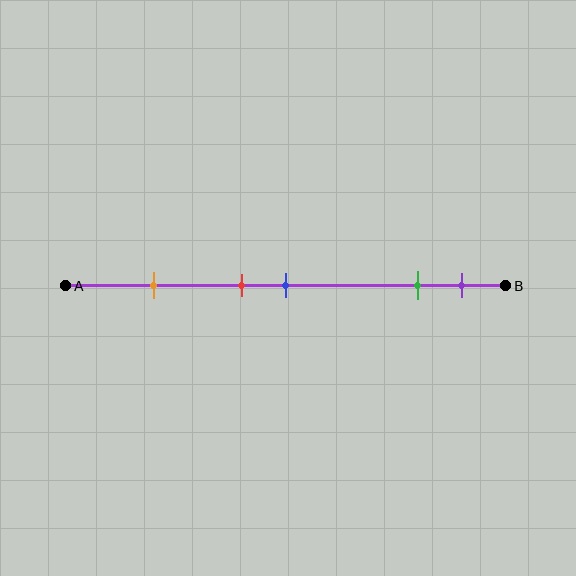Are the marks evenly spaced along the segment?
No, the marks are not evenly spaced.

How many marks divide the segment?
There are 5 marks dividing the segment.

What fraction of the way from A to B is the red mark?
The red mark is approximately 40% (0.4) of the way from A to B.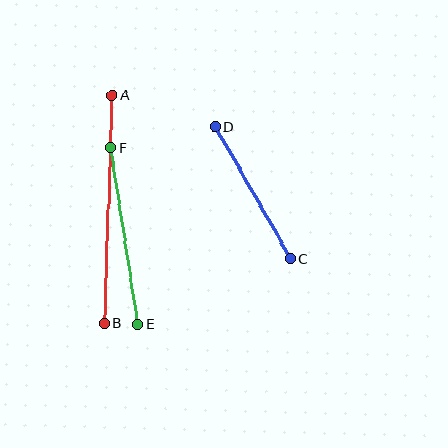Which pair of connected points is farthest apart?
Points A and B are farthest apart.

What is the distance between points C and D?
The distance is approximately 152 pixels.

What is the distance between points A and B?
The distance is approximately 228 pixels.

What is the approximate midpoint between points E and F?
The midpoint is at approximately (124, 236) pixels.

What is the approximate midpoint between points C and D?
The midpoint is at approximately (252, 192) pixels.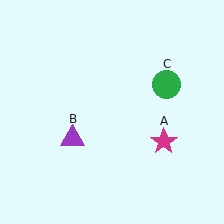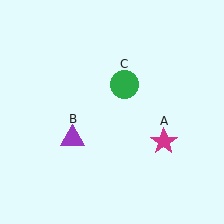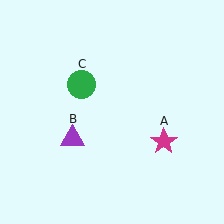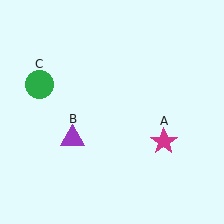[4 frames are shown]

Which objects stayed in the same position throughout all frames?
Magenta star (object A) and purple triangle (object B) remained stationary.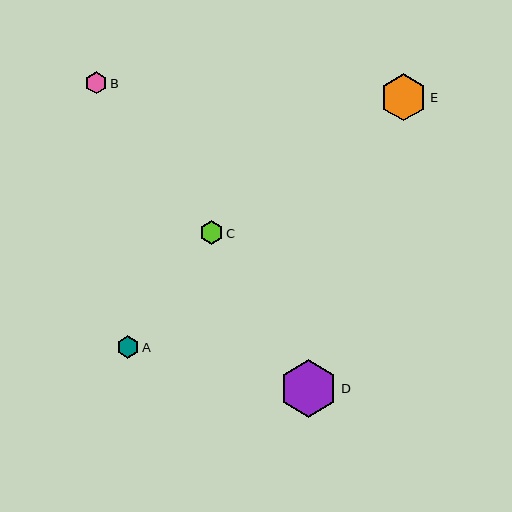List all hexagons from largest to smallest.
From largest to smallest: D, E, C, A, B.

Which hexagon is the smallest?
Hexagon B is the smallest with a size of approximately 22 pixels.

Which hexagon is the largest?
Hexagon D is the largest with a size of approximately 58 pixels.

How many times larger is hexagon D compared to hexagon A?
Hexagon D is approximately 2.5 times the size of hexagon A.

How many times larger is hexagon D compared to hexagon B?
Hexagon D is approximately 2.7 times the size of hexagon B.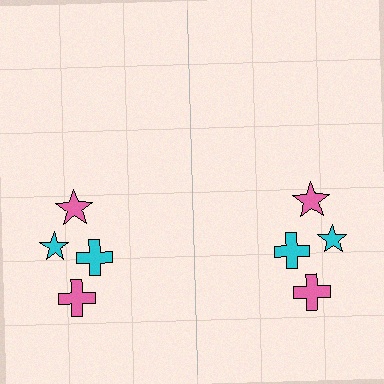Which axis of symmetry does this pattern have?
The pattern has a vertical axis of symmetry running through the center of the image.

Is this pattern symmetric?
Yes, this pattern has bilateral (reflection) symmetry.